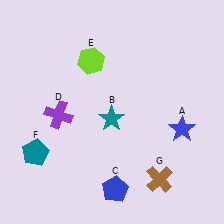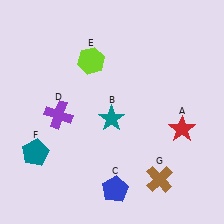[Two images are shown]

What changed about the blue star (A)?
In Image 1, A is blue. In Image 2, it changed to red.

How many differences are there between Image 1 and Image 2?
There is 1 difference between the two images.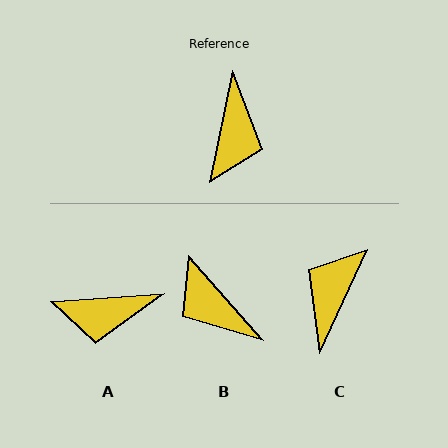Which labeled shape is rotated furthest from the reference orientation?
C, about 167 degrees away.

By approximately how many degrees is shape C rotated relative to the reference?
Approximately 167 degrees counter-clockwise.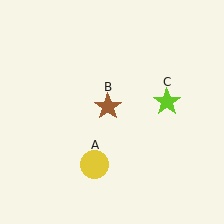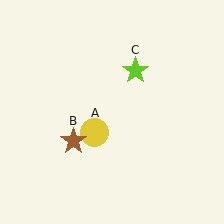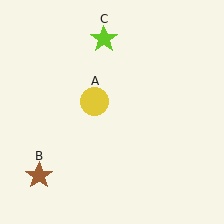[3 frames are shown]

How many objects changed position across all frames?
3 objects changed position: yellow circle (object A), brown star (object B), lime star (object C).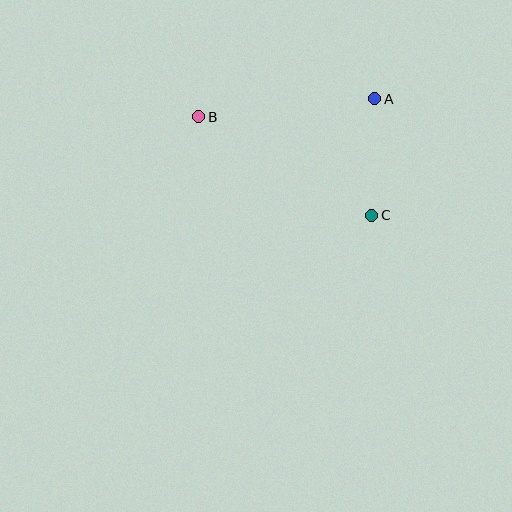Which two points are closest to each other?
Points A and C are closest to each other.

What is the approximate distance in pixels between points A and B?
The distance between A and B is approximately 177 pixels.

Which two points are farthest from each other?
Points B and C are farthest from each other.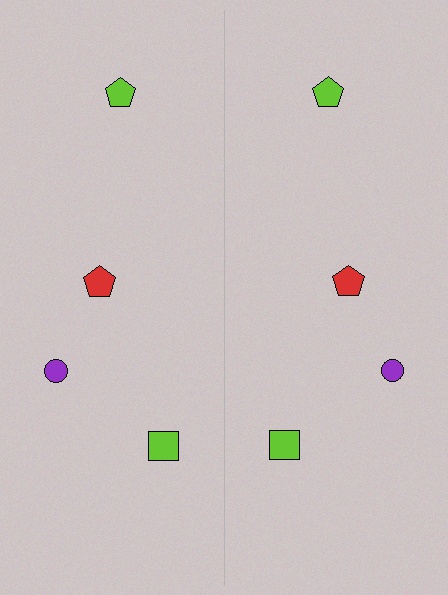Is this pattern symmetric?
Yes, this pattern has bilateral (reflection) symmetry.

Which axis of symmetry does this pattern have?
The pattern has a vertical axis of symmetry running through the center of the image.